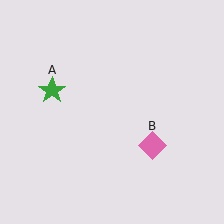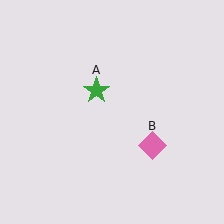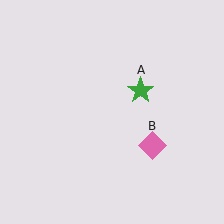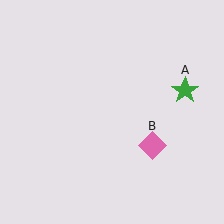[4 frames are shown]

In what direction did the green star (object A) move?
The green star (object A) moved right.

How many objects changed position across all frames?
1 object changed position: green star (object A).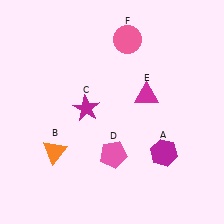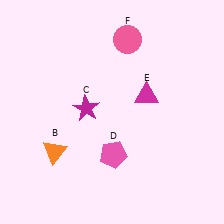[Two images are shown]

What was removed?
The magenta hexagon (A) was removed in Image 2.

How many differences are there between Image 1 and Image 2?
There is 1 difference between the two images.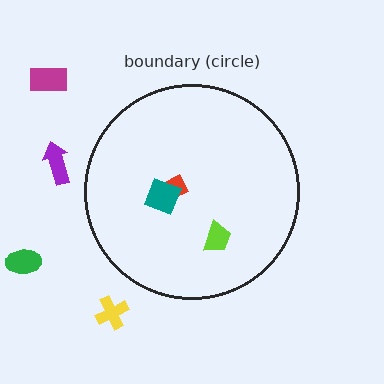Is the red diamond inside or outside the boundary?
Inside.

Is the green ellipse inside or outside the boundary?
Outside.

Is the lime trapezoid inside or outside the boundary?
Inside.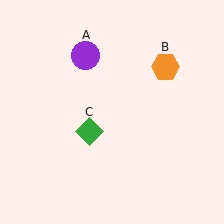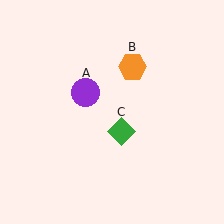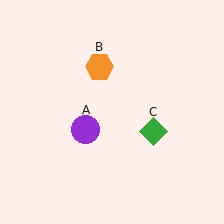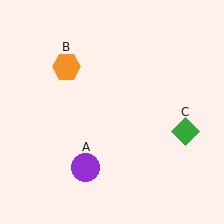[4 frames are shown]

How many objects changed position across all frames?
3 objects changed position: purple circle (object A), orange hexagon (object B), green diamond (object C).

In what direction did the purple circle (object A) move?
The purple circle (object A) moved down.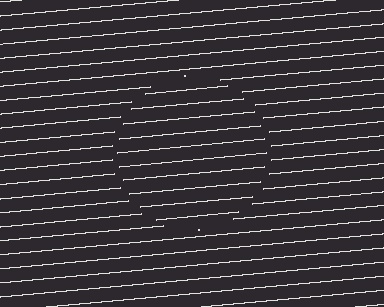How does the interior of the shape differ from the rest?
The interior of the shape contains the same grating, shifted by half a period — the contour is defined by the phase discontinuity where line-ends from the inner and outer gratings abut.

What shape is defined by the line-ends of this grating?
An illusory circle. The interior of the shape contains the same grating, shifted by half a period — the contour is defined by the phase discontinuity where line-ends from the inner and outer gratings abut.